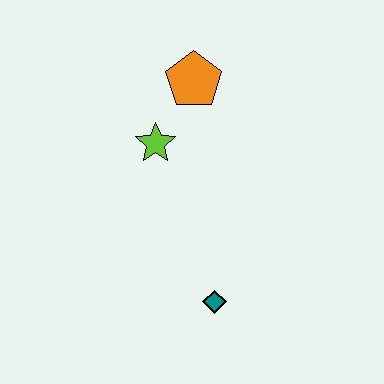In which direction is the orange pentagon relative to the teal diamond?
The orange pentagon is above the teal diamond.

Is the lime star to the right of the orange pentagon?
No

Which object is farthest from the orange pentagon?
The teal diamond is farthest from the orange pentagon.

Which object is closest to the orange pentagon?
The lime star is closest to the orange pentagon.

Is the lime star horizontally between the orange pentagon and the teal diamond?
No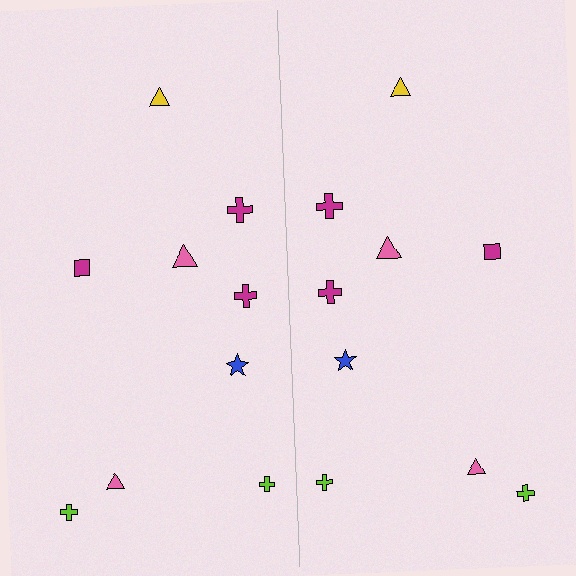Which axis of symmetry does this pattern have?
The pattern has a vertical axis of symmetry running through the center of the image.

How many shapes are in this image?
There are 18 shapes in this image.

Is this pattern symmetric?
Yes, this pattern has bilateral (reflection) symmetry.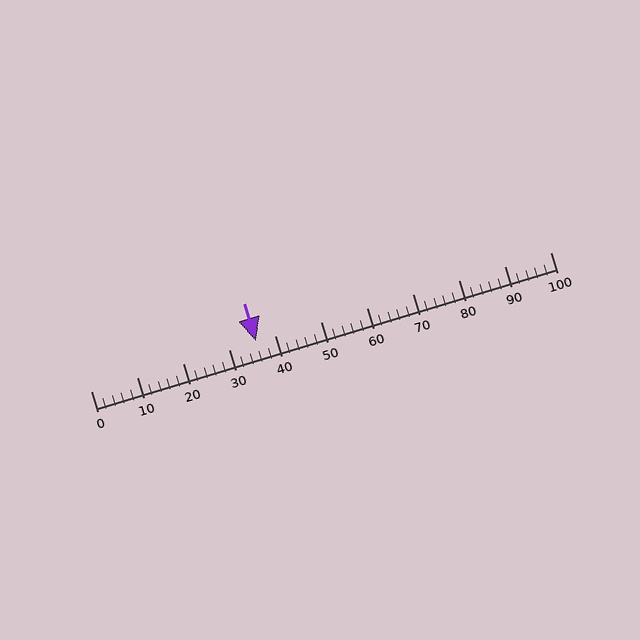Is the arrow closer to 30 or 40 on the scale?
The arrow is closer to 40.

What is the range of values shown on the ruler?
The ruler shows values from 0 to 100.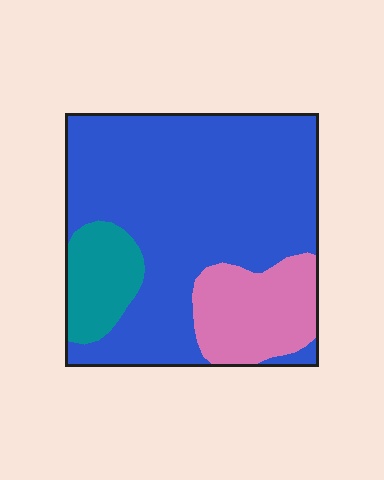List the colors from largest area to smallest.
From largest to smallest: blue, pink, teal.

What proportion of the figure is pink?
Pink covers about 20% of the figure.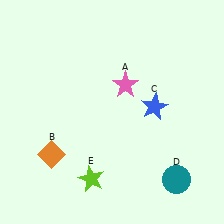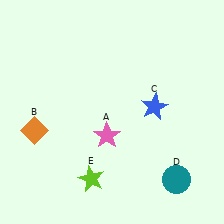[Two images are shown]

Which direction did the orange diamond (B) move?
The orange diamond (B) moved up.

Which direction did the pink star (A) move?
The pink star (A) moved down.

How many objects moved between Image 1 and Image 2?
2 objects moved between the two images.